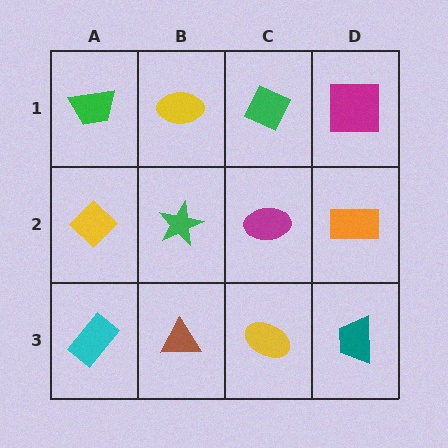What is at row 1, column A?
A green trapezoid.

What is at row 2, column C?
A magenta ellipse.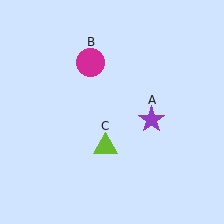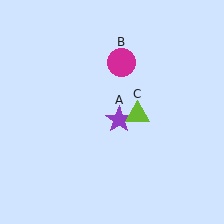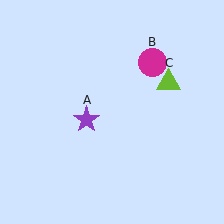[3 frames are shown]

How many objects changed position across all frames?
3 objects changed position: purple star (object A), magenta circle (object B), lime triangle (object C).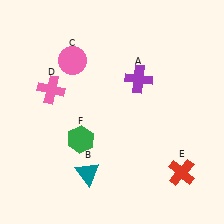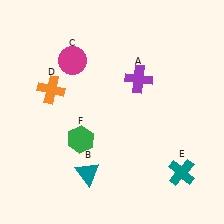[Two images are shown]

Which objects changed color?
C changed from pink to magenta. D changed from pink to orange. E changed from red to teal.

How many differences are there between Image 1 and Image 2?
There are 3 differences between the two images.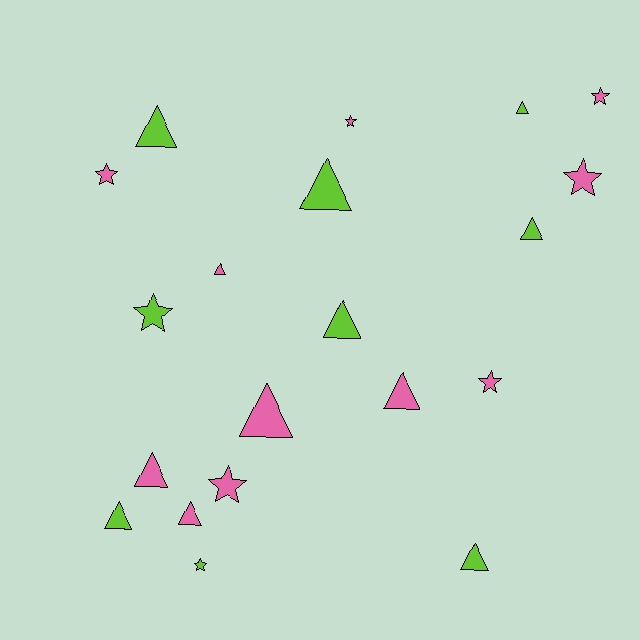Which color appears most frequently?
Pink, with 11 objects.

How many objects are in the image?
There are 20 objects.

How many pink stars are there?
There are 6 pink stars.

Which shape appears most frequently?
Triangle, with 12 objects.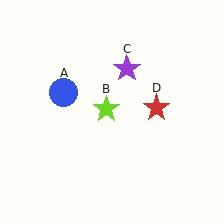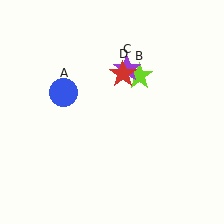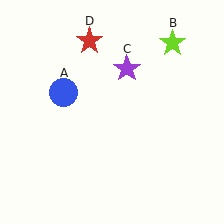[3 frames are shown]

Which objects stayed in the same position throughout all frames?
Blue circle (object A) and purple star (object C) remained stationary.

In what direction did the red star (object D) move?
The red star (object D) moved up and to the left.